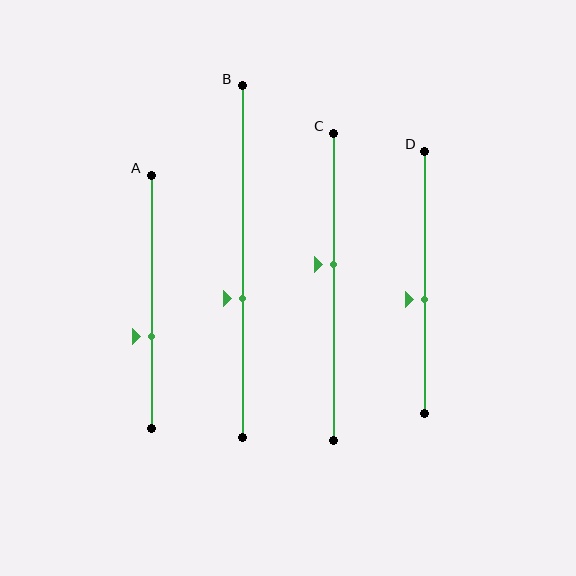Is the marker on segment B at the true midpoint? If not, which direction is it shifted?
No, the marker on segment B is shifted downward by about 10% of the segment length.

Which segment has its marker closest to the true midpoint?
Segment D has its marker closest to the true midpoint.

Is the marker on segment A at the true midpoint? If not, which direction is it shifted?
No, the marker on segment A is shifted downward by about 14% of the segment length.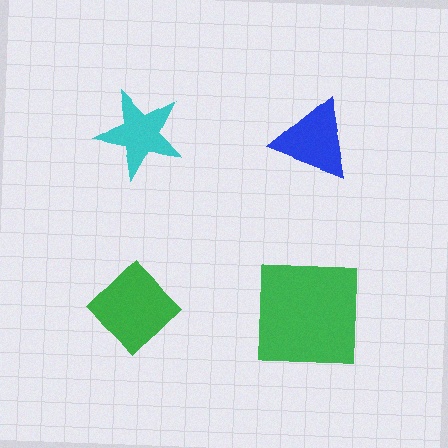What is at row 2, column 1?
A green diamond.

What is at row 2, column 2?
A green square.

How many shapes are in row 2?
2 shapes.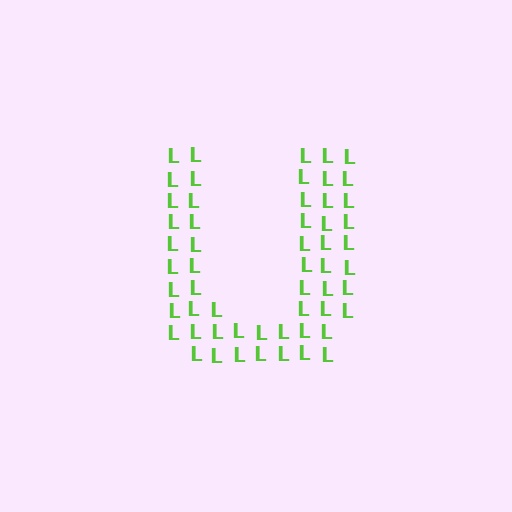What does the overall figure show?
The overall figure shows the letter U.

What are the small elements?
The small elements are letter L's.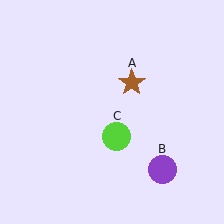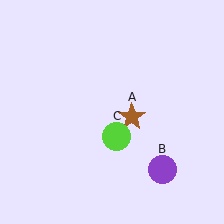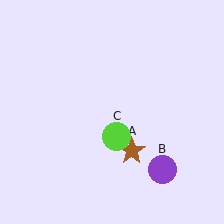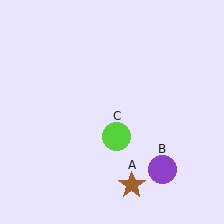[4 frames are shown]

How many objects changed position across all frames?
1 object changed position: brown star (object A).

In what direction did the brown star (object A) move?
The brown star (object A) moved down.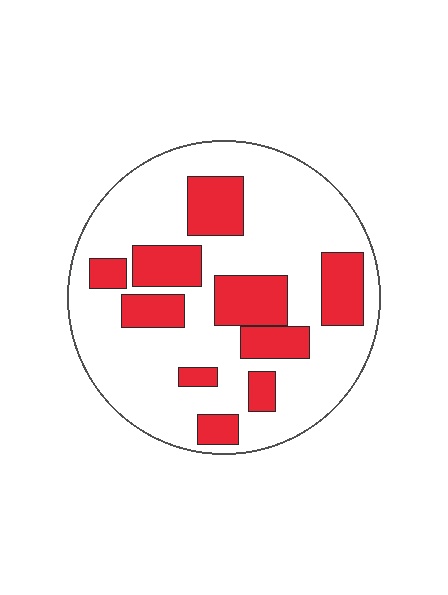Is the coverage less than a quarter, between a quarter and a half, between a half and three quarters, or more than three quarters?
Between a quarter and a half.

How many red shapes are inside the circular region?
10.